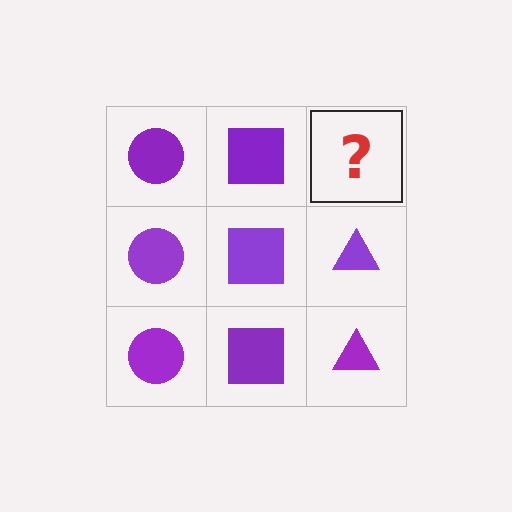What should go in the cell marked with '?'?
The missing cell should contain a purple triangle.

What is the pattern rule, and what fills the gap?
The rule is that each column has a consistent shape. The gap should be filled with a purple triangle.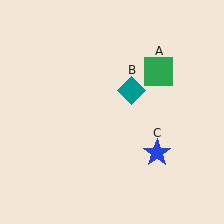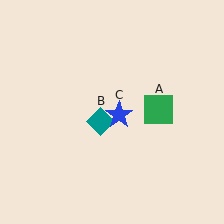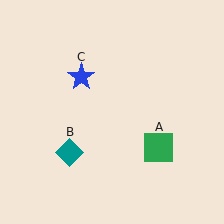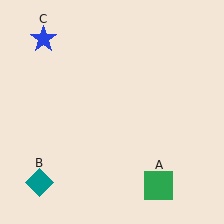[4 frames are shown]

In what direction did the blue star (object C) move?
The blue star (object C) moved up and to the left.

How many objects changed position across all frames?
3 objects changed position: green square (object A), teal diamond (object B), blue star (object C).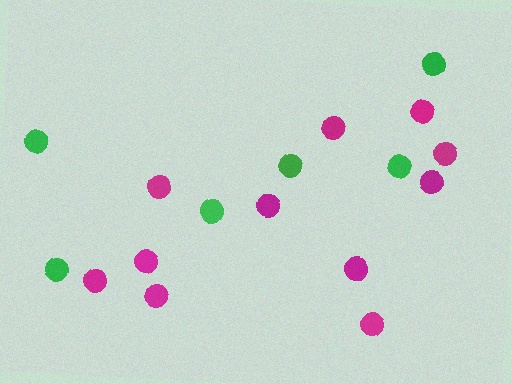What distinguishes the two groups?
There are 2 groups: one group of green circles (6) and one group of magenta circles (11).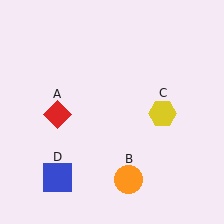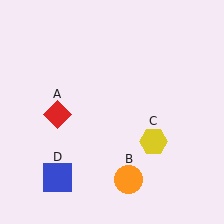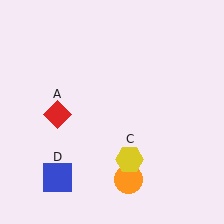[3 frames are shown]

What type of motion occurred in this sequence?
The yellow hexagon (object C) rotated clockwise around the center of the scene.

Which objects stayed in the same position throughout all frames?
Red diamond (object A) and orange circle (object B) and blue square (object D) remained stationary.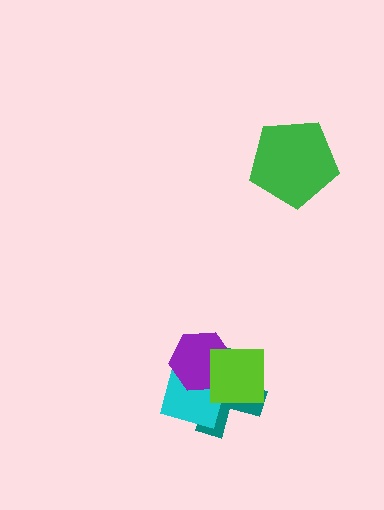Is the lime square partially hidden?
No, no other shape covers it.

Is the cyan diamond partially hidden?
Yes, it is partially covered by another shape.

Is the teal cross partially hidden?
Yes, it is partially covered by another shape.